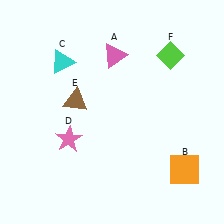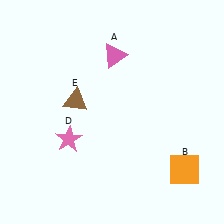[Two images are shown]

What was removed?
The lime diamond (F), the cyan triangle (C) were removed in Image 2.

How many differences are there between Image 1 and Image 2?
There are 2 differences between the two images.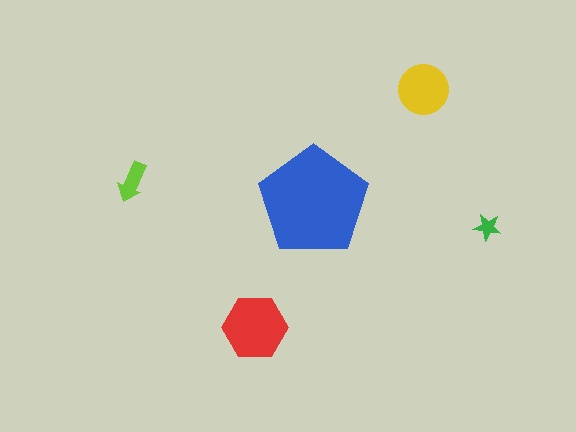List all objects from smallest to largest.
The green star, the lime arrow, the yellow circle, the red hexagon, the blue pentagon.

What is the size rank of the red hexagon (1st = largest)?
2nd.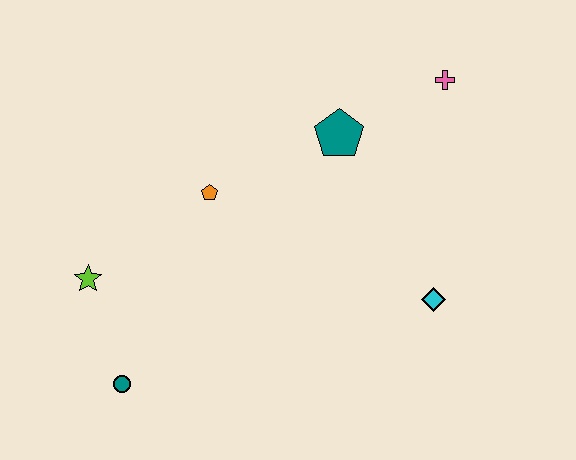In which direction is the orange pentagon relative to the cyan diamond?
The orange pentagon is to the left of the cyan diamond.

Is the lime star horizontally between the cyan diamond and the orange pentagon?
No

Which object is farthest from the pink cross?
The teal circle is farthest from the pink cross.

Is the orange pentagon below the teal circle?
No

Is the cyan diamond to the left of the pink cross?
Yes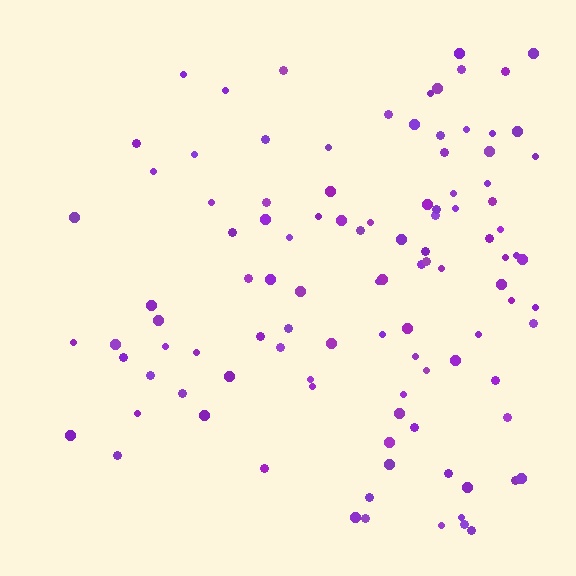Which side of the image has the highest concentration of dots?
The right.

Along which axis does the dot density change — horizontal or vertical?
Horizontal.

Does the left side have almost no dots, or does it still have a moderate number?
Still a moderate number, just noticeably fewer than the right.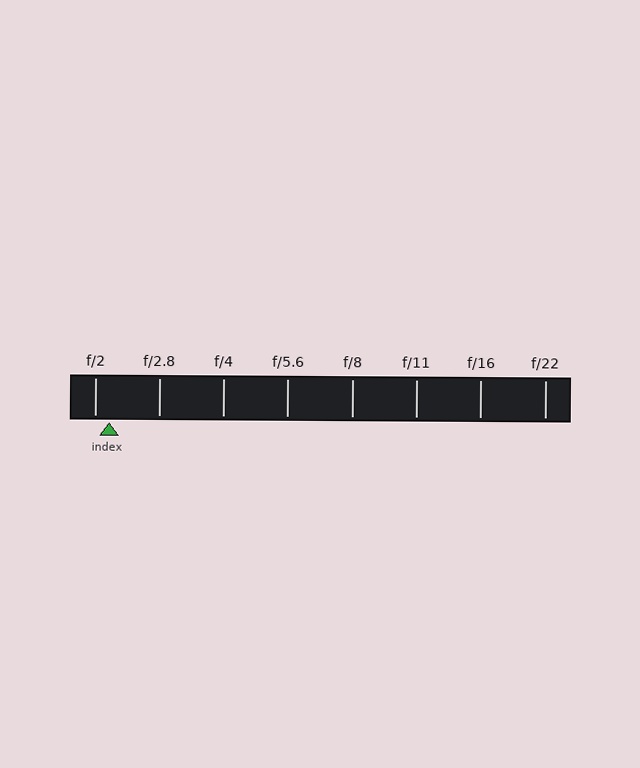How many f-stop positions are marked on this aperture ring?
There are 8 f-stop positions marked.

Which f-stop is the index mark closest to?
The index mark is closest to f/2.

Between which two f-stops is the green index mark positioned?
The index mark is between f/2 and f/2.8.